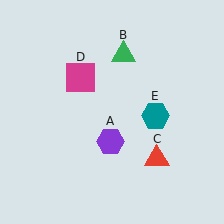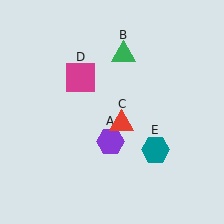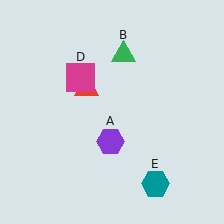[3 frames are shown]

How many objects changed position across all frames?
2 objects changed position: red triangle (object C), teal hexagon (object E).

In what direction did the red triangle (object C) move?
The red triangle (object C) moved up and to the left.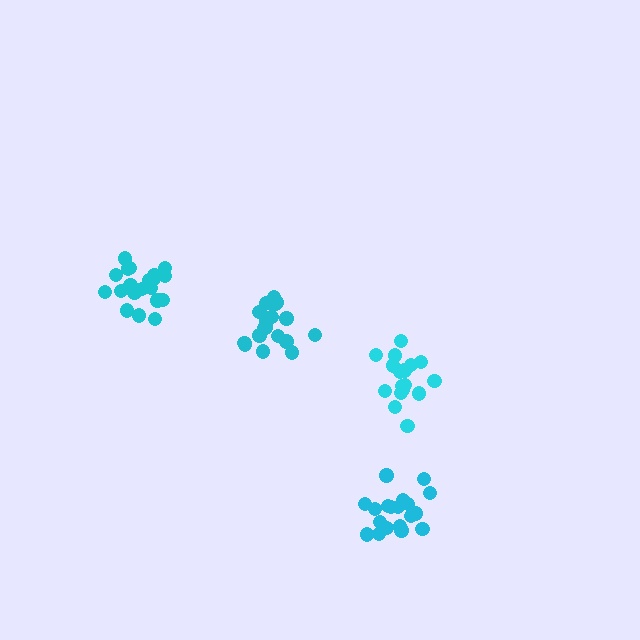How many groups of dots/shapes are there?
There are 4 groups.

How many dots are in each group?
Group 1: 19 dots, Group 2: 20 dots, Group 3: 17 dots, Group 4: 19 dots (75 total).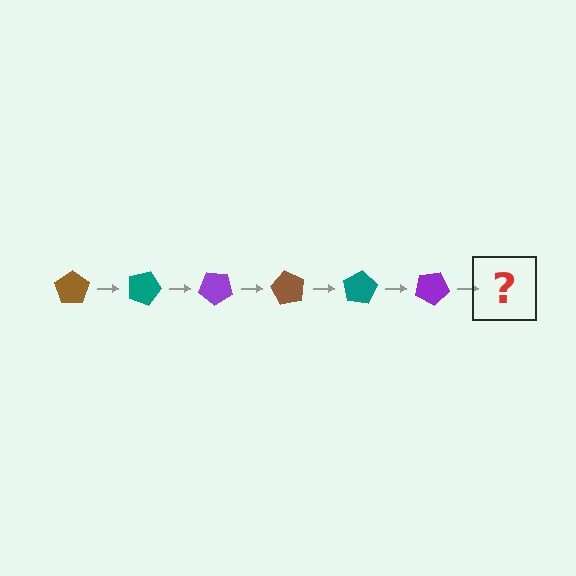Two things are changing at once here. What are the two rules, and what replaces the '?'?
The two rules are that it rotates 20 degrees each step and the color cycles through brown, teal, and purple. The '?' should be a brown pentagon, rotated 120 degrees from the start.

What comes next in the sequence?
The next element should be a brown pentagon, rotated 120 degrees from the start.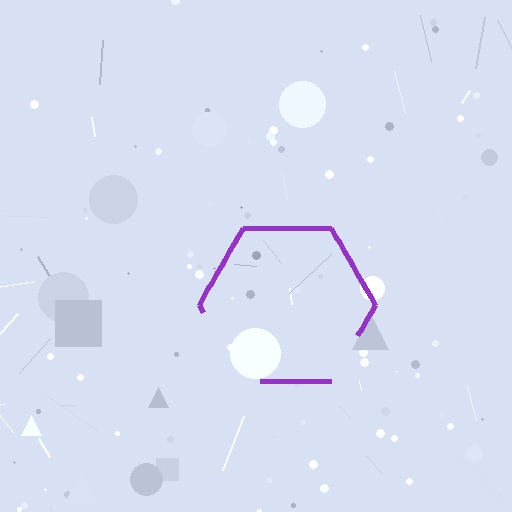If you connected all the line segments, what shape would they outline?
They would outline a hexagon.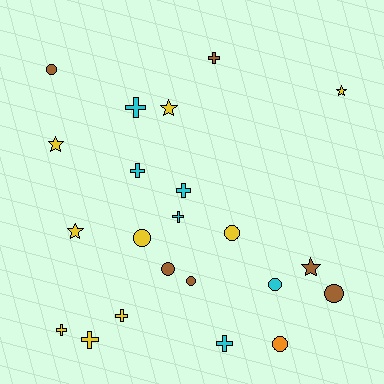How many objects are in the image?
There are 22 objects.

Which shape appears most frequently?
Cross, with 9 objects.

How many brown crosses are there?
There is 1 brown cross.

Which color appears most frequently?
Yellow, with 9 objects.